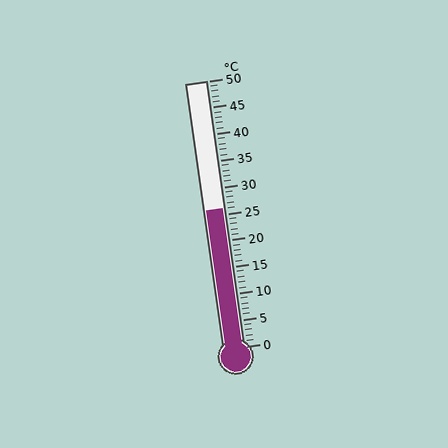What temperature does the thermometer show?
The thermometer shows approximately 26°C.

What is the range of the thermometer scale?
The thermometer scale ranges from 0°C to 50°C.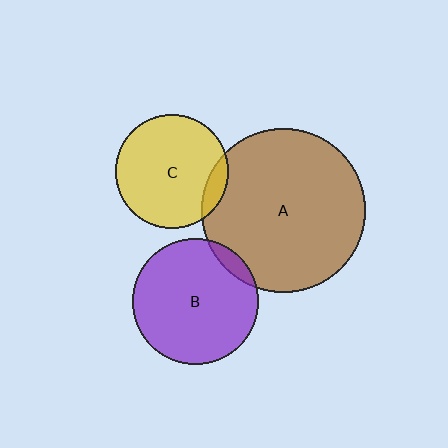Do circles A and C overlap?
Yes.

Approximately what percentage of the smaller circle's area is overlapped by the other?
Approximately 10%.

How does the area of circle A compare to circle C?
Approximately 2.1 times.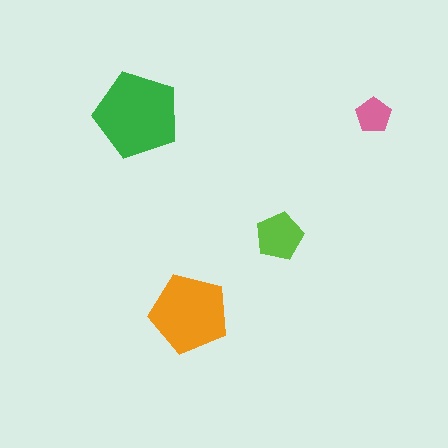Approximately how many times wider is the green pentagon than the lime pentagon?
About 2 times wider.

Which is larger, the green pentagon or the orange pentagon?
The green one.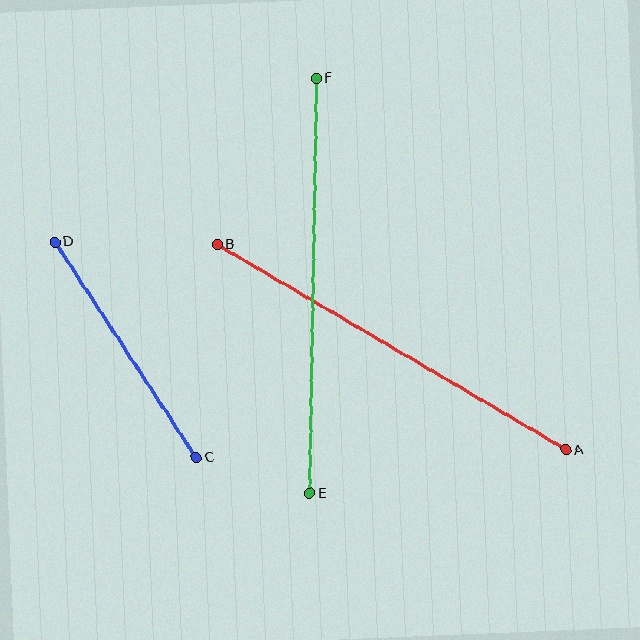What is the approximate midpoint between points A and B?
The midpoint is at approximately (391, 347) pixels.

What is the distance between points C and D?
The distance is approximately 258 pixels.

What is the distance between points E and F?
The distance is approximately 415 pixels.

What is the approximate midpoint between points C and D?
The midpoint is at approximately (125, 350) pixels.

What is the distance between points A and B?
The distance is approximately 405 pixels.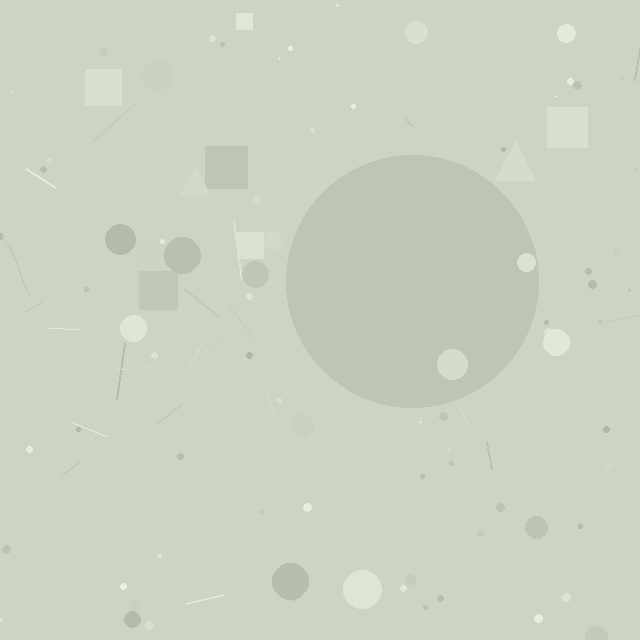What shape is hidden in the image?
A circle is hidden in the image.